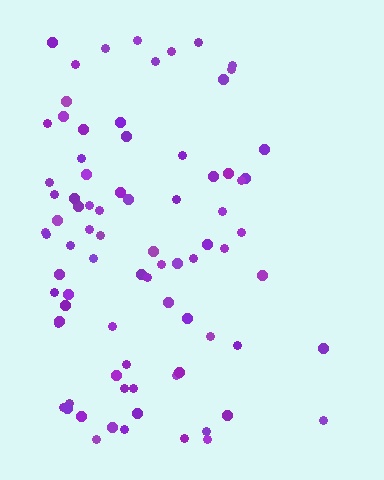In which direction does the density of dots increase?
From right to left, with the left side densest.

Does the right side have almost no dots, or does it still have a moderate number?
Still a moderate number, just noticeably fewer than the left.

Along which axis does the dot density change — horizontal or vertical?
Horizontal.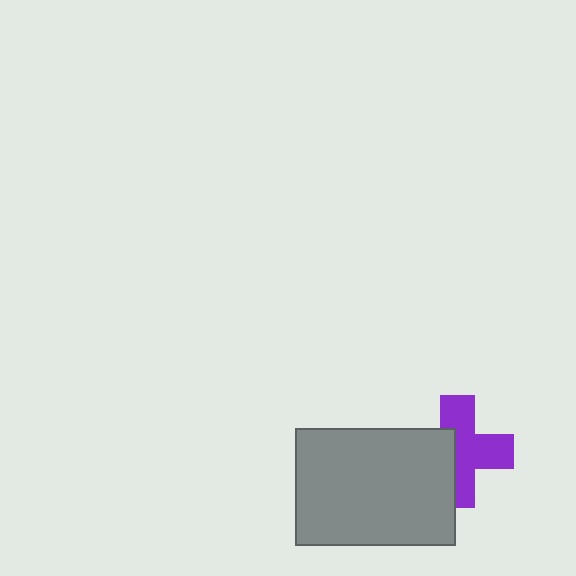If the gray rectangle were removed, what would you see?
You would see the complete purple cross.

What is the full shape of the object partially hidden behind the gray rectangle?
The partially hidden object is a purple cross.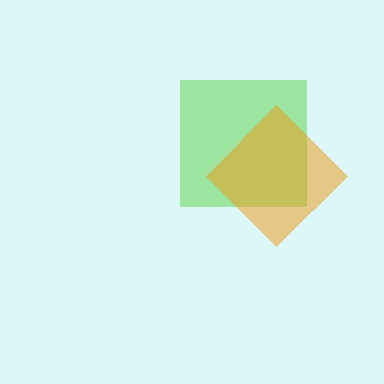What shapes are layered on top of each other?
The layered shapes are: a lime square, an orange diamond.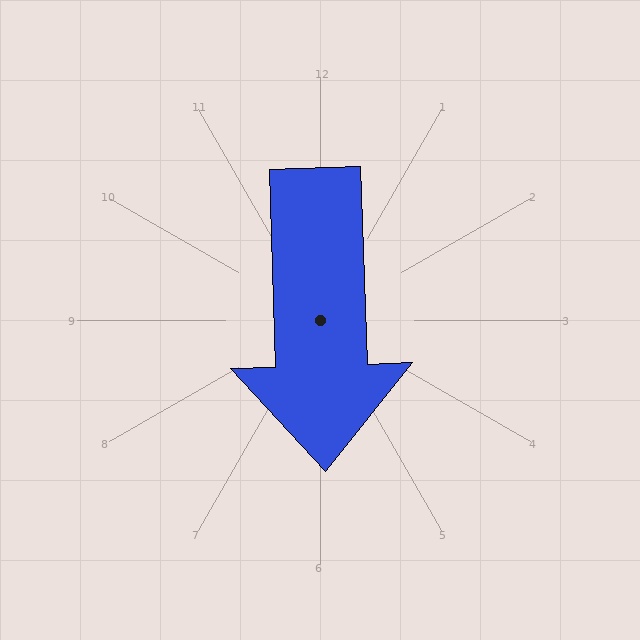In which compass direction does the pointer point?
South.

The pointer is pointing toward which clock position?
Roughly 6 o'clock.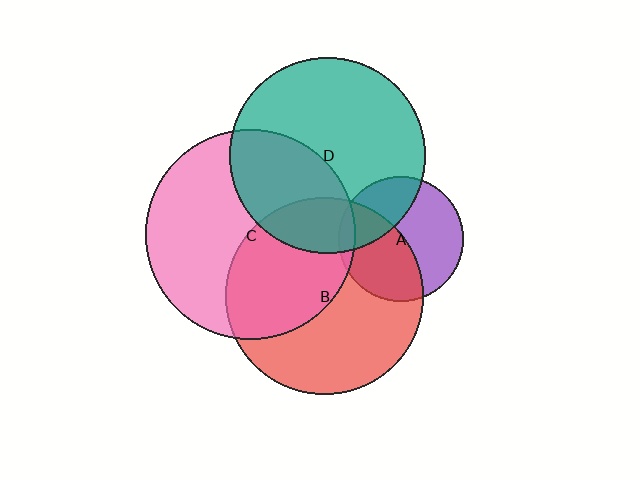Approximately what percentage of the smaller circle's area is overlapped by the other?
Approximately 45%.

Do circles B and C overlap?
Yes.